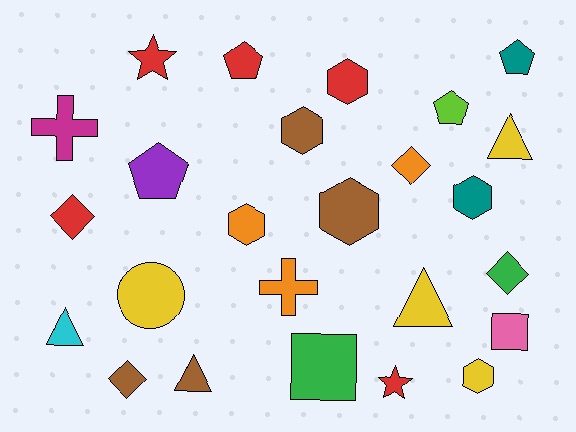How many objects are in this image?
There are 25 objects.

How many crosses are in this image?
There are 2 crosses.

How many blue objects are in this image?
There are no blue objects.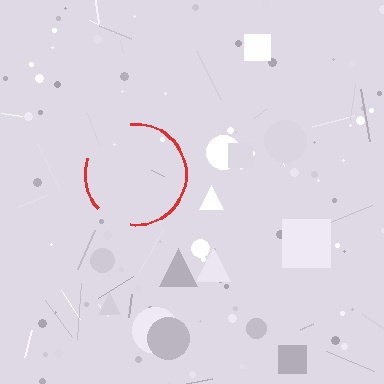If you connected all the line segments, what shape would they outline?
They would outline a circle.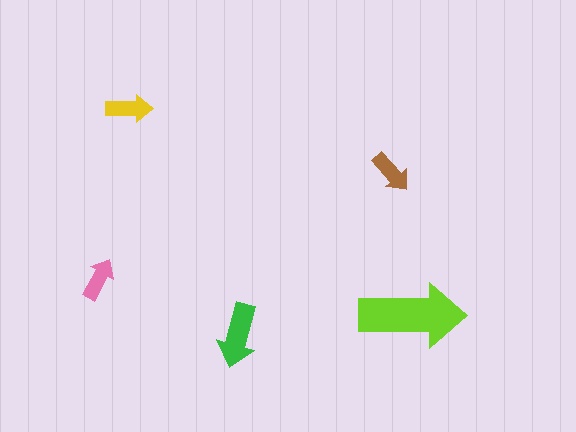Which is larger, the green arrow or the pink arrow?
The green one.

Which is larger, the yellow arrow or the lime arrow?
The lime one.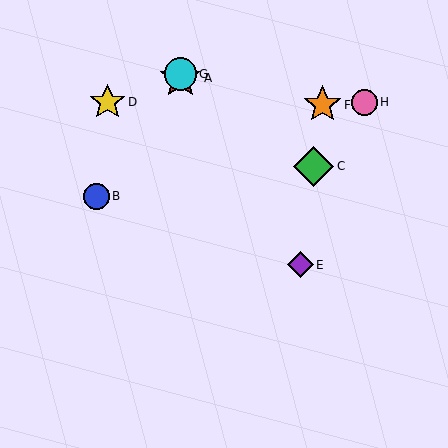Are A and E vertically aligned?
No, A is at x≈180 and E is at x≈300.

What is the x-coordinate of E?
Object E is at x≈300.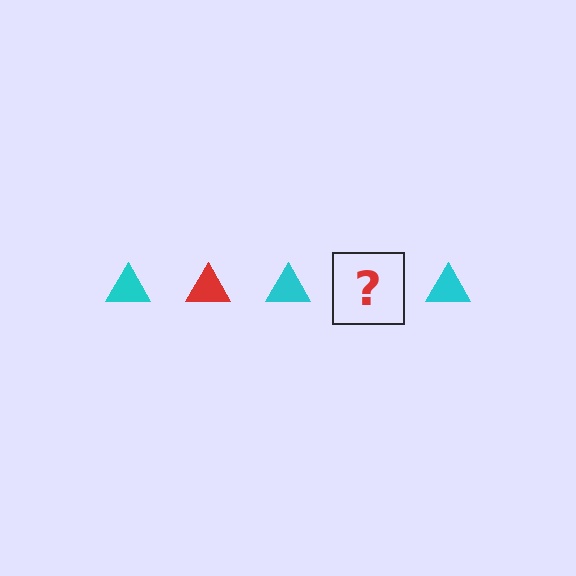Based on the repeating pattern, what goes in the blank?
The blank should be a red triangle.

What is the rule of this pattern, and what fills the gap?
The rule is that the pattern cycles through cyan, red triangles. The gap should be filled with a red triangle.